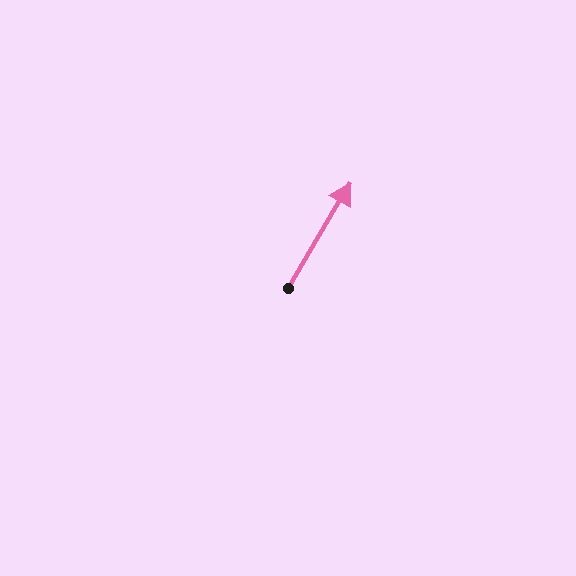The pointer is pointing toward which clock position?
Roughly 1 o'clock.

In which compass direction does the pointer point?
Northeast.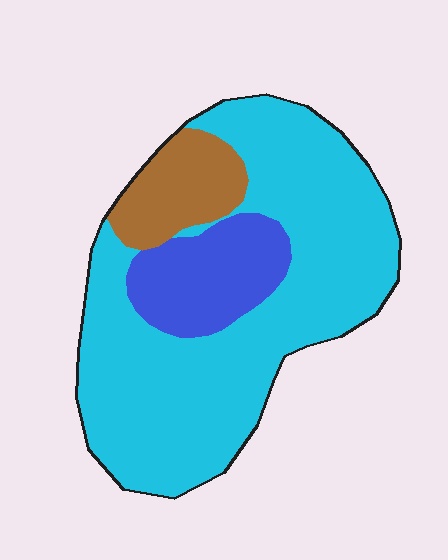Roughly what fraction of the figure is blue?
Blue takes up less than a sixth of the figure.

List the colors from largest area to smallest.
From largest to smallest: cyan, blue, brown.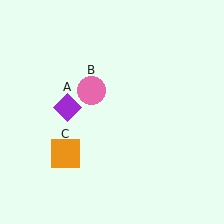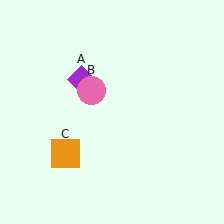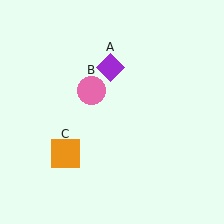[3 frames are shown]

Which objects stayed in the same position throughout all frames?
Pink circle (object B) and orange square (object C) remained stationary.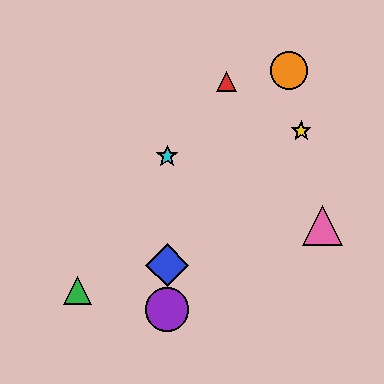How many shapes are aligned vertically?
3 shapes (the blue diamond, the purple circle, the cyan star) are aligned vertically.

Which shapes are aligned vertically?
The blue diamond, the purple circle, the cyan star are aligned vertically.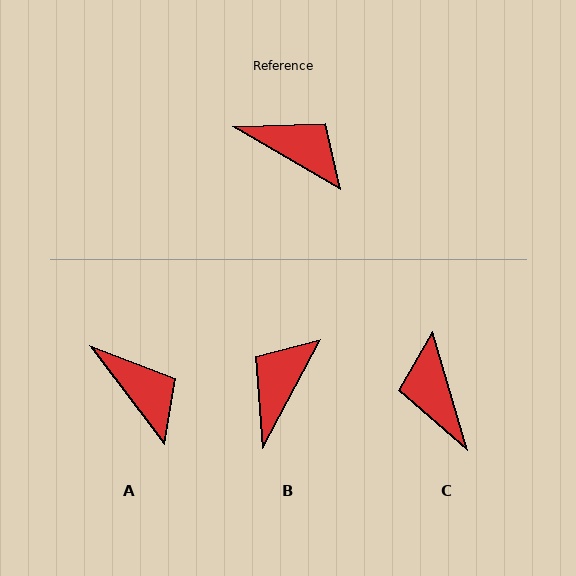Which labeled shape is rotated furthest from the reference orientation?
C, about 137 degrees away.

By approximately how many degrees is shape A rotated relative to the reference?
Approximately 23 degrees clockwise.